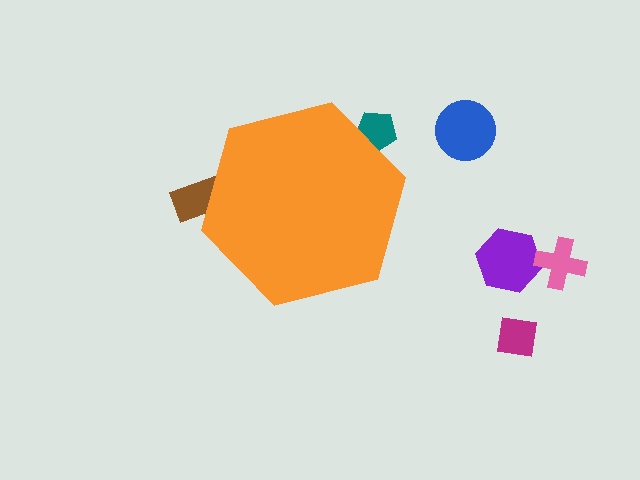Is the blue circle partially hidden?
No, the blue circle is fully visible.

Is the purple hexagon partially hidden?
No, the purple hexagon is fully visible.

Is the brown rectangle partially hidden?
Yes, the brown rectangle is partially hidden behind the orange hexagon.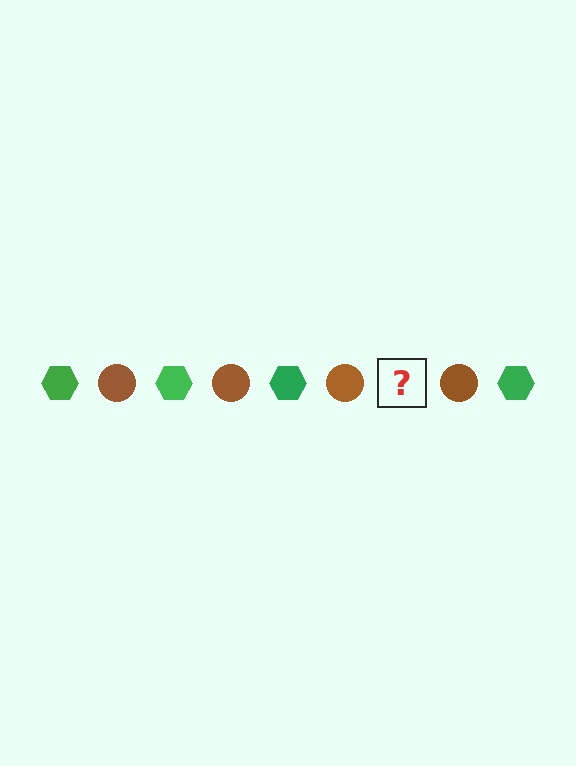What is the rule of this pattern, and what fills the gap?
The rule is that the pattern alternates between green hexagon and brown circle. The gap should be filled with a green hexagon.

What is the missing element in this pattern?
The missing element is a green hexagon.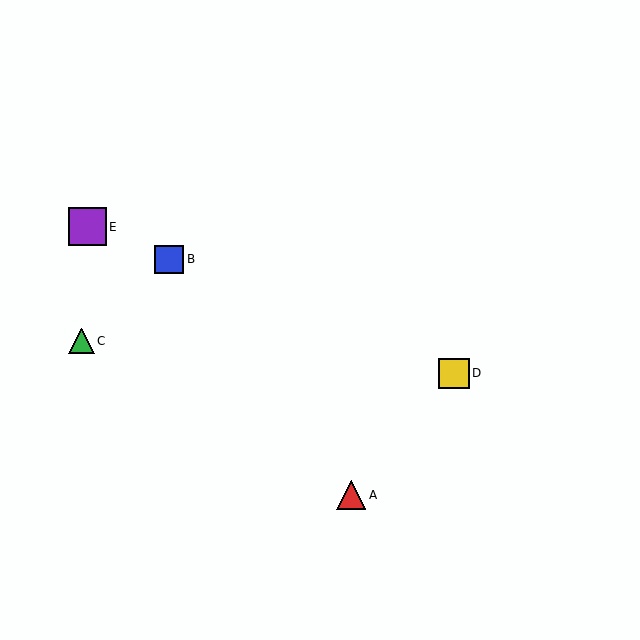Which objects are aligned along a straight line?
Objects B, D, E are aligned along a straight line.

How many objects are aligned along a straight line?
3 objects (B, D, E) are aligned along a straight line.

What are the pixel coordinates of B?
Object B is at (169, 259).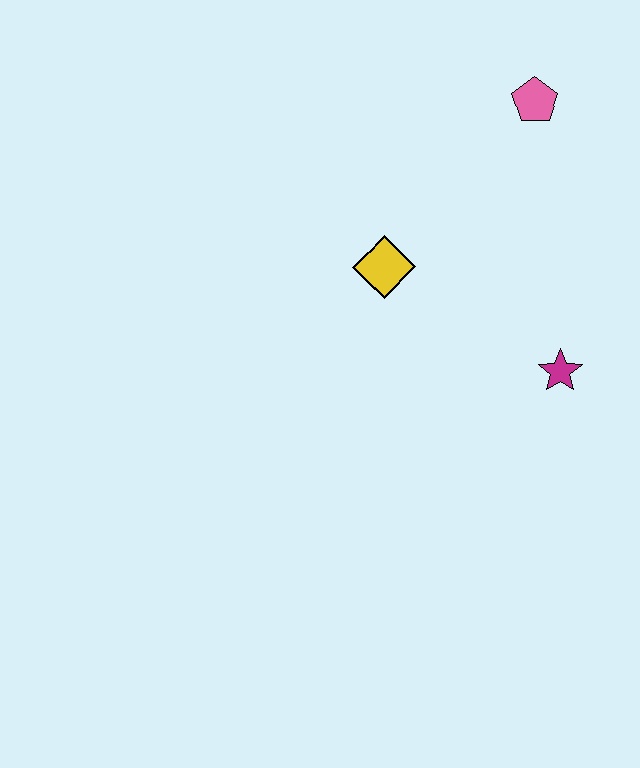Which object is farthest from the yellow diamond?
The pink pentagon is farthest from the yellow diamond.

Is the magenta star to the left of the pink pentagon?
No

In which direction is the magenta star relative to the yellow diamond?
The magenta star is to the right of the yellow diamond.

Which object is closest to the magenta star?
The yellow diamond is closest to the magenta star.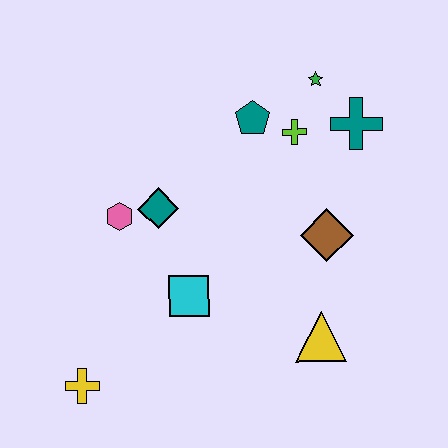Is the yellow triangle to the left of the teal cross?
Yes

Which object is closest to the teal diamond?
The pink hexagon is closest to the teal diamond.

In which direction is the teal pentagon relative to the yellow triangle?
The teal pentagon is above the yellow triangle.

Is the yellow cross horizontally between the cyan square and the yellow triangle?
No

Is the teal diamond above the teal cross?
No